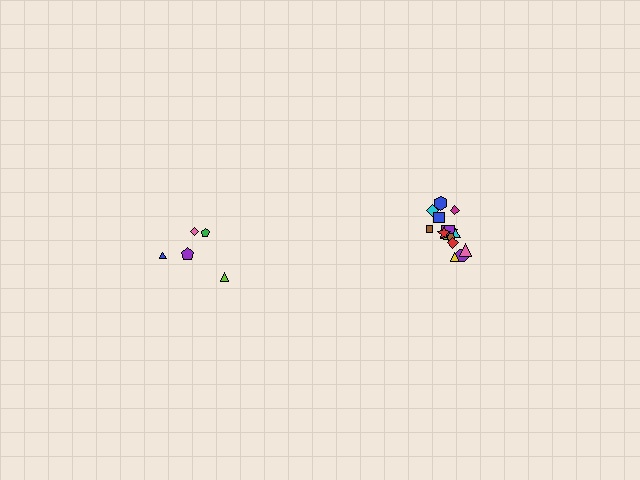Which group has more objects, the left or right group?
The right group.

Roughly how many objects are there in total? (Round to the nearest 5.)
Roughly 20 objects in total.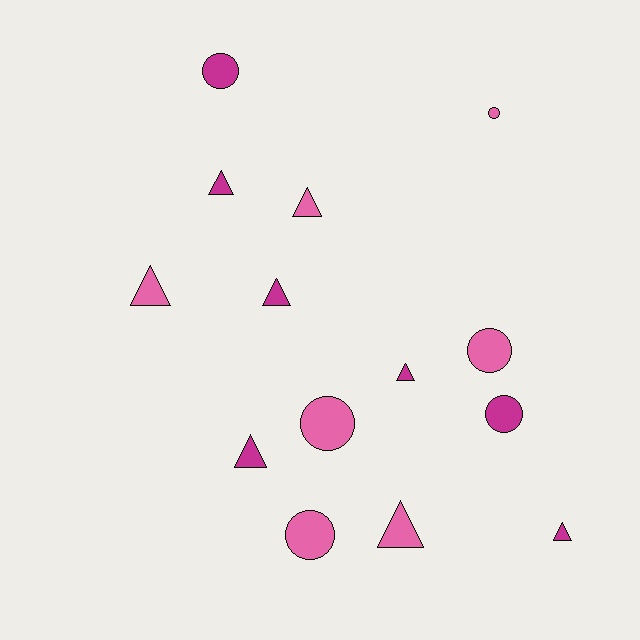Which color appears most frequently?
Pink, with 7 objects.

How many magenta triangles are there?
There are 5 magenta triangles.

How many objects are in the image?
There are 14 objects.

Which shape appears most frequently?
Triangle, with 8 objects.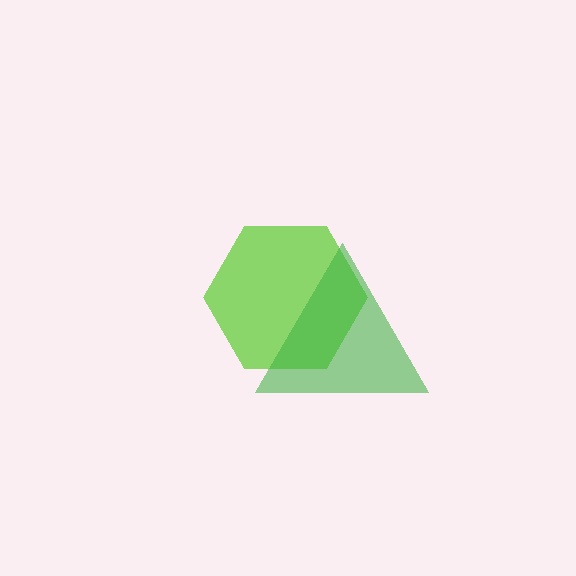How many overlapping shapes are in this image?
There are 2 overlapping shapes in the image.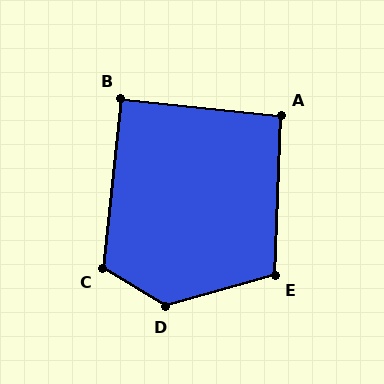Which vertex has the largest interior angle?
D, at approximately 133 degrees.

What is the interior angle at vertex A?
Approximately 94 degrees (approximately right).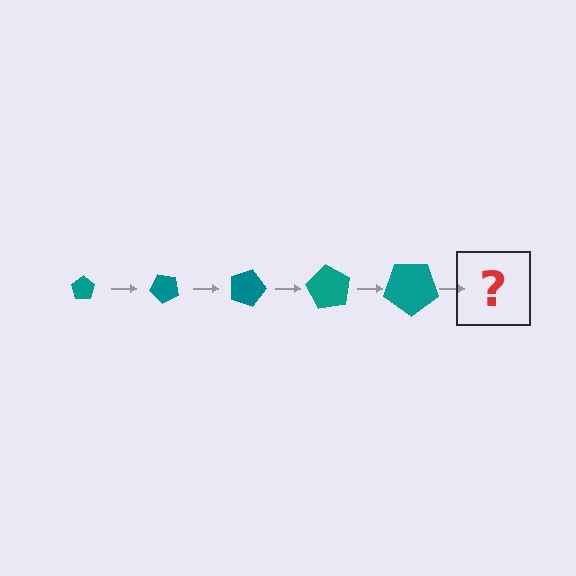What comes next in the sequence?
The next element should be a pentagon, larger than the previous one and rotated 225 degrees from the start.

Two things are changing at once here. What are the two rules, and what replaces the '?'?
The two rules are that the pentagon grows larger each step and it rotates 45 degrees each step. The '?' should be a pentagon, larger than the previous one and rotated 225 degrees from the start.